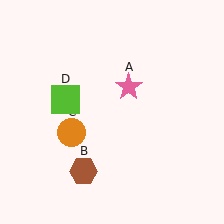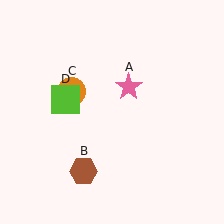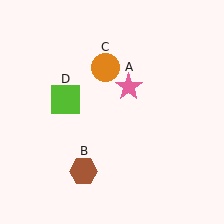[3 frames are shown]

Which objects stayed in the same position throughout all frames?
Pink star (object A) and brown hexagon (object B) and lime square (object D) remained stationary.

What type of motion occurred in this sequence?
The orange circle (object C) rotated clockwise around the center of the scene.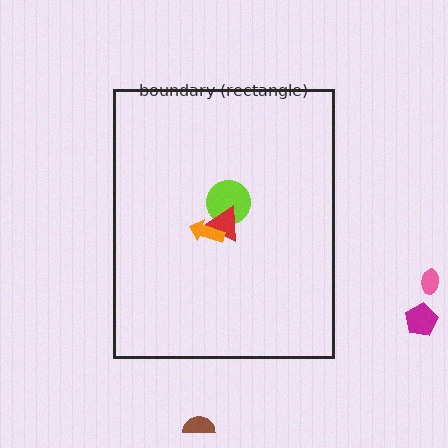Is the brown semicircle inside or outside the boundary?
Outside.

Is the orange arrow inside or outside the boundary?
Inside.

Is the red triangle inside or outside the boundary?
Inside.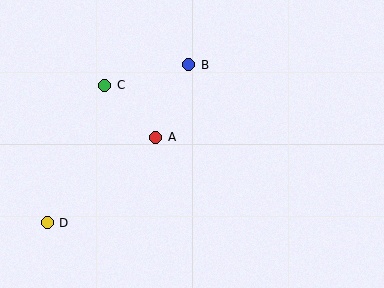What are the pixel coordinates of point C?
Point C is at (105, 85).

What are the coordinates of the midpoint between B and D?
The midpoint between B and D is at (118, 144).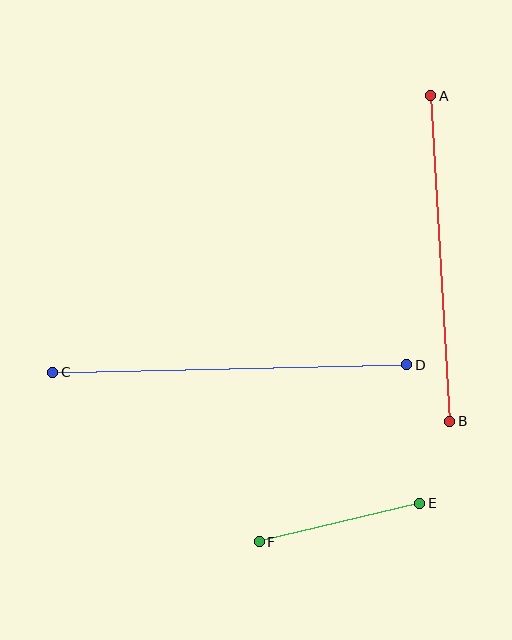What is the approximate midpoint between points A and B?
The midpoint is at approximately (440, 258) pixels.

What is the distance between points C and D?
The distance is approximately 354 pixels.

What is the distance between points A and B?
The distance is approximately 326 pixels.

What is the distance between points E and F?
The distance is approximately 165 pixels.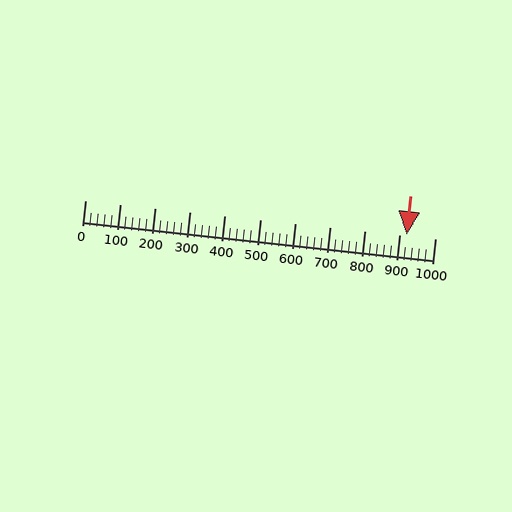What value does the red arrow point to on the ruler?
The red arrow points to approximately 920.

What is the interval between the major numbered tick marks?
The major tick marks are spaced 100 units apart.